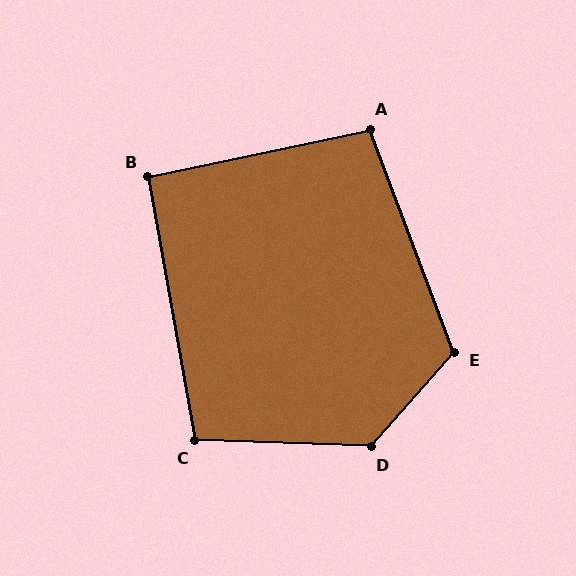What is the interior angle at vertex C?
Approximately 102 degrees (obtuse).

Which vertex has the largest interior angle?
D, at approximately 130 degrees.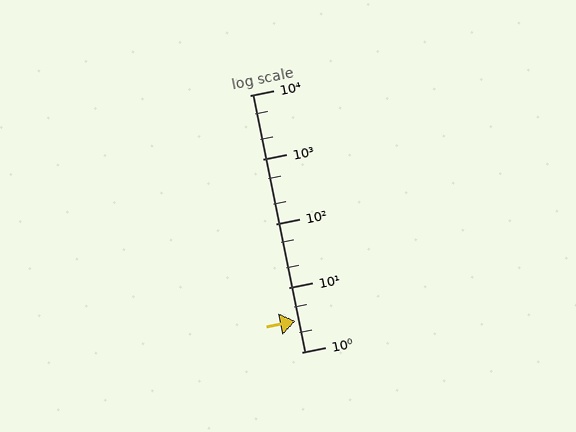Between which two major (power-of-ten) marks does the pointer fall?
The pointer is between 1 and 10.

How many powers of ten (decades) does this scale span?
The scale spans 4 decades, from 1 to 10000.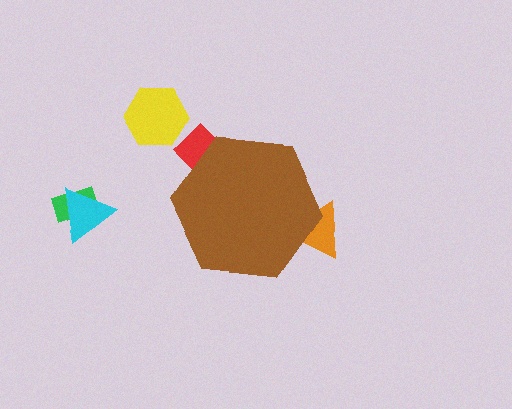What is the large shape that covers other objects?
A brown hexagon.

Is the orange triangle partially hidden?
Yes, the orange triangle is partially hidden behind the brown hexagon.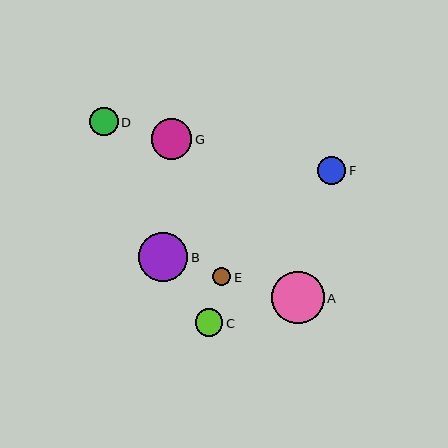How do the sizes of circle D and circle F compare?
Circle D and circle F are approximately the same size.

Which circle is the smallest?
Circle E is the smallest with a size of approximately 18 pixels.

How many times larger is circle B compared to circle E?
Circle B is approximately 2.7 times the size of circle E.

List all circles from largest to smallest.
From largest to smallest: A, B, G, D, F, C, E.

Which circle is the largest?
Circle A is the largest with a size of approximately 52 pixels.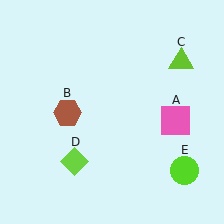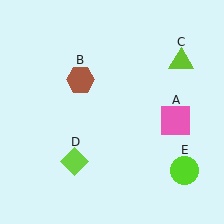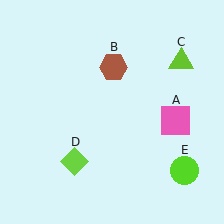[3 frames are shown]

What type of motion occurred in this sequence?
The brown hexagon (object B) rotated clockwise around the center of the scene.